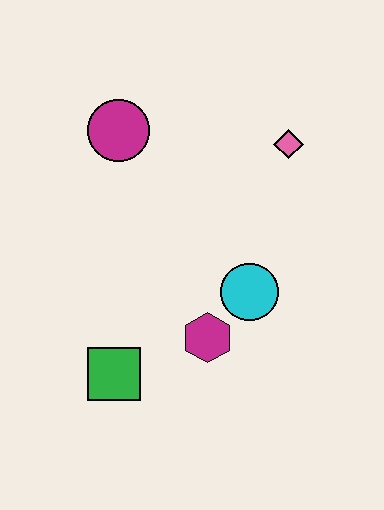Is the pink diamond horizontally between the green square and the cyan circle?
No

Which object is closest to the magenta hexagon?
The cyan circle is closest to the magenta hexagon.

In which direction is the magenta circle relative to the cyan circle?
The magenta circle is above the cyan circle.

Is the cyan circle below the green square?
No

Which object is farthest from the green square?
The pink diamond is farthest from the green square.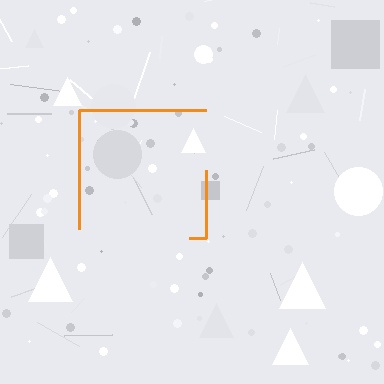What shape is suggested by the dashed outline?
The dashed outline suggests a square.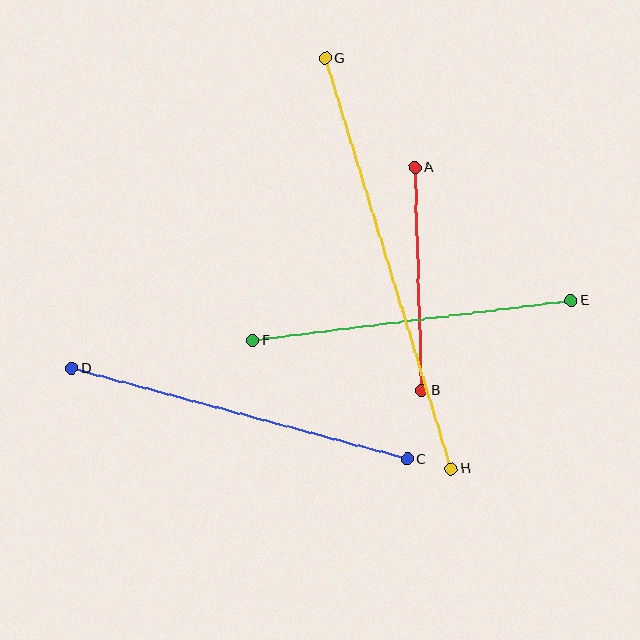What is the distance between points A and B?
The distance is approximately 223 pixels.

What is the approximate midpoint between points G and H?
The midpoint is at approximately (388, 263) pixels.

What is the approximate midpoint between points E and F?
The midpoint is at approximately (412, 320) pixels.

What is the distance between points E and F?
The distance is approximately 321 pixels.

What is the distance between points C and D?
The distance is approximately 348 pixels.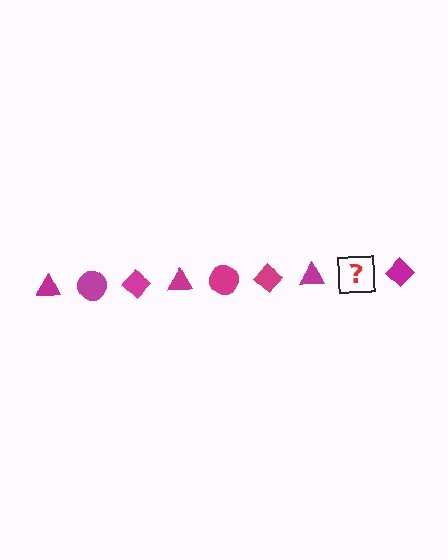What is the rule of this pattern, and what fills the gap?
The rule is that the pattern cycles through triangle, circle, diamond shapes in magenta. The gap should be filled with a magenta circle.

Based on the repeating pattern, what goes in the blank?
The blank should be a magenta circle.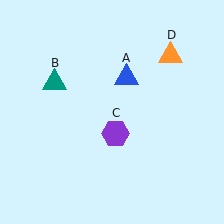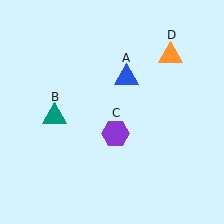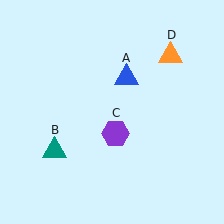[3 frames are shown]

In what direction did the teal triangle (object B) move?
The teal triangle (object B) moved down.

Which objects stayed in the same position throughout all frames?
Blue triangle (object A) and purple hexagon (object C) and orange triangle (object D) remained stationary.